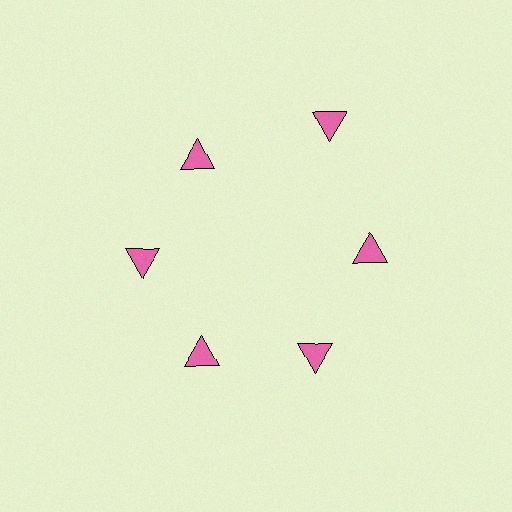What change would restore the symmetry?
The symmetry would be restored by moving it inward, back onto the ring so that all 6 triangles sit at equal angles and equal distance from the center.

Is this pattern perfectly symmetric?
No. The 6 pink triangles are arranged in a ring, but one element near the 1 o'clock position is pushed outward from the center, breaking the 6-fold rotational symmetry.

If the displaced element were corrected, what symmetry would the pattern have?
It would have 6-fold rotational symmetry — the pattern would map onto itself every 60 degrees.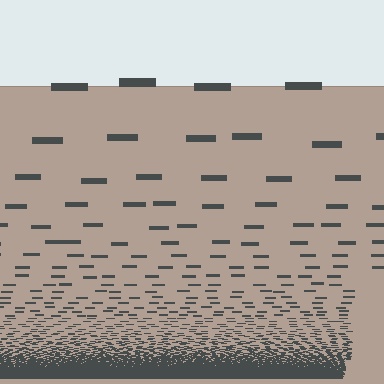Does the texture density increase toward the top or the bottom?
Density increases toward the bottom.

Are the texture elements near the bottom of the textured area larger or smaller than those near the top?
Smaller. The gradient is inverted — elements near the bottom are smaller and denser.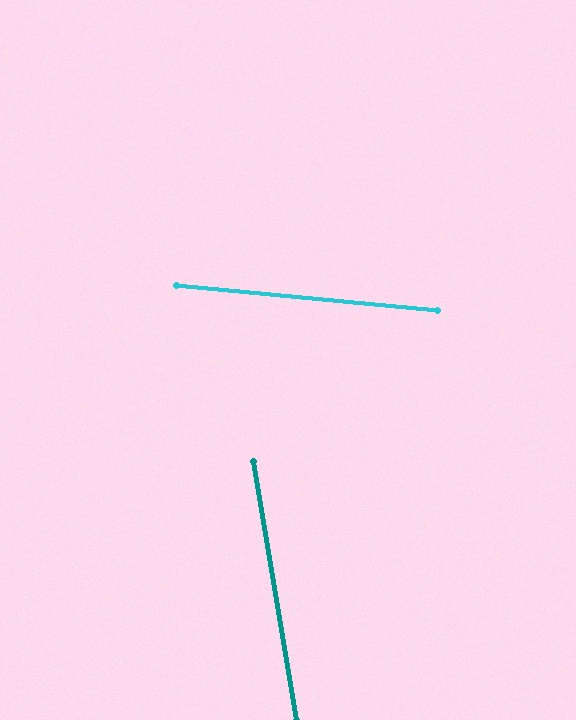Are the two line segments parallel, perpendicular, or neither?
Neither parallel nor perpendicular — they differ by about 75°.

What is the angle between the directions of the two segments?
Approximately 75 degrees.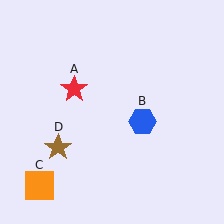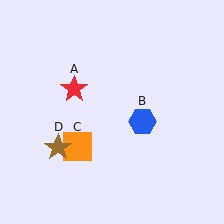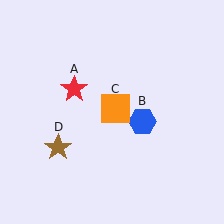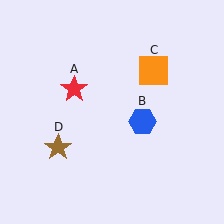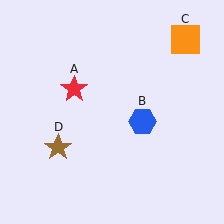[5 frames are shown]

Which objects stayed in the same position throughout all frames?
Red star (object A) and blue hexagon (object B) and brown star (object D) remained stationary.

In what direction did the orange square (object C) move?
The orange square (object C) moved up and to the right.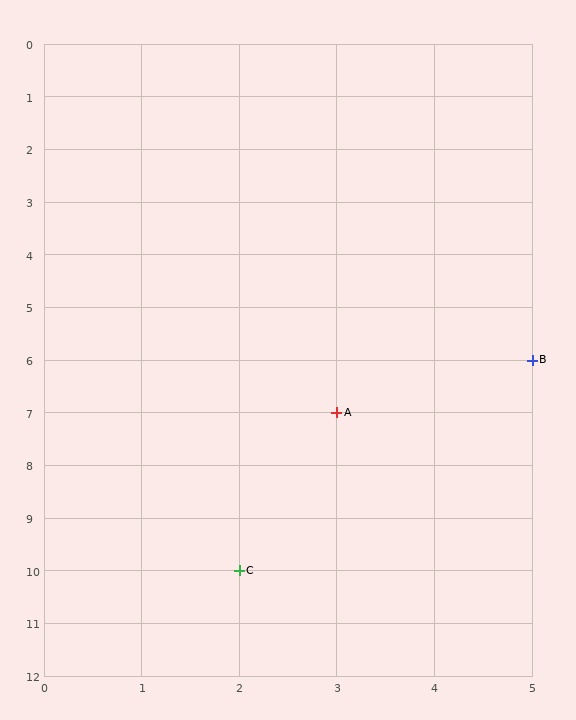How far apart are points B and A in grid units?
Points B and A are 2 columns and 1 row apart (about 2.2 grid units diagonally).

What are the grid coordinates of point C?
Point C is at grid coordinates (2, 10).